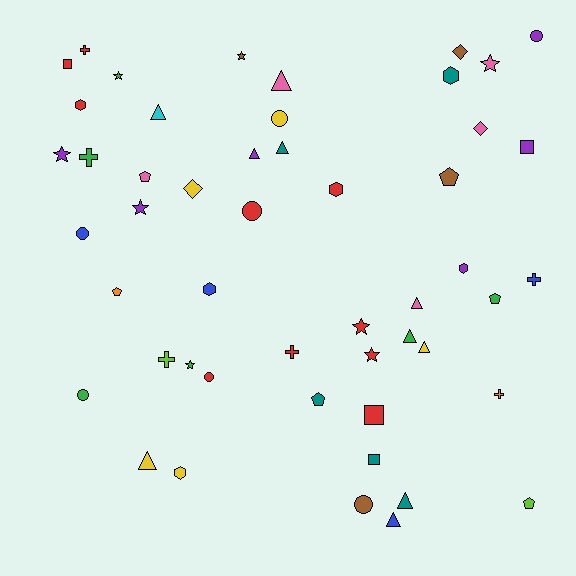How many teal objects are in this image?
There are 5 teal objects.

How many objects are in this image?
There are 50 objects.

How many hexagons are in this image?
There are 6 hexagons.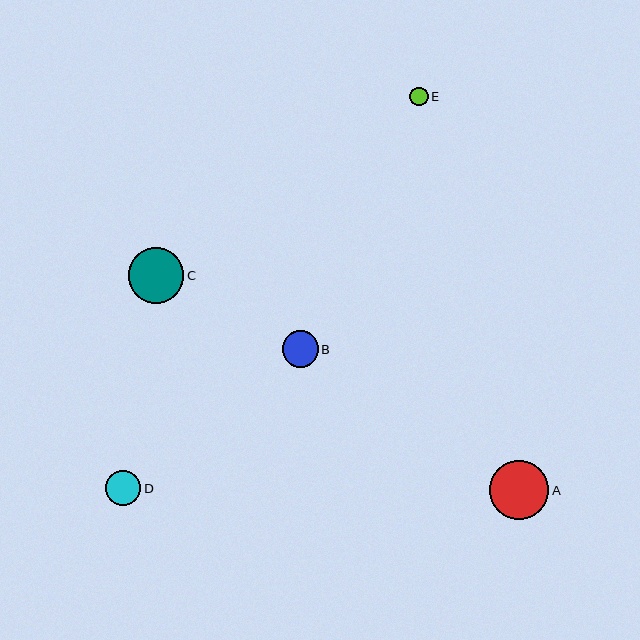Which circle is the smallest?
Circle E is the smallest with a size of approximately 19 pixels.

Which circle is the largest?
Circle A is the largest with a size of approximately 59 pixels.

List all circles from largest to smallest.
From largest to smallest: A, C, B, D, E.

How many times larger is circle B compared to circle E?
Circle B is approximately 1.9 times the size of circle E.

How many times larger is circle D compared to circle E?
Circle D is approximately 1.9 times the size of circle E.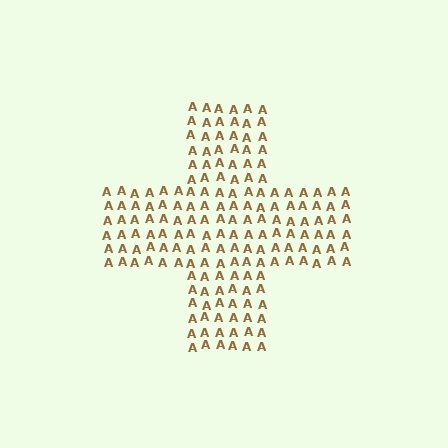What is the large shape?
The large shape is a cross.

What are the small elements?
The small elements are letter A's.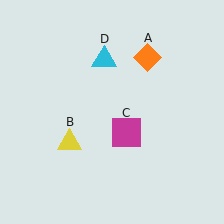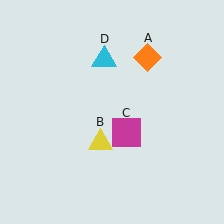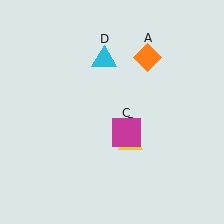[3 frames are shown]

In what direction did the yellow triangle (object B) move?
The yellow triangle (object B) moved right.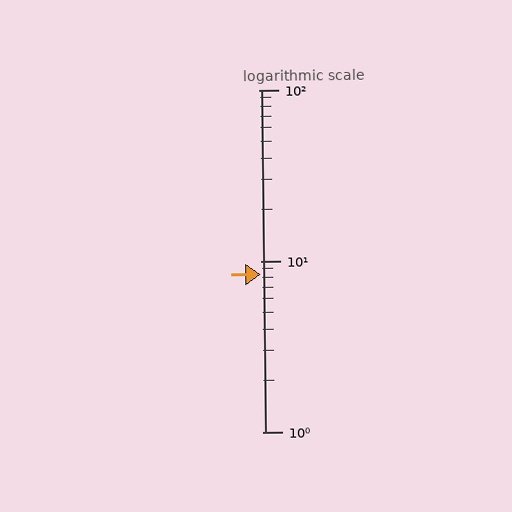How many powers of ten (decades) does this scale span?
The scale spans 2 decades, from 1 to 100.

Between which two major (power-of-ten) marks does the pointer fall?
The pointer is between 1 and 10.